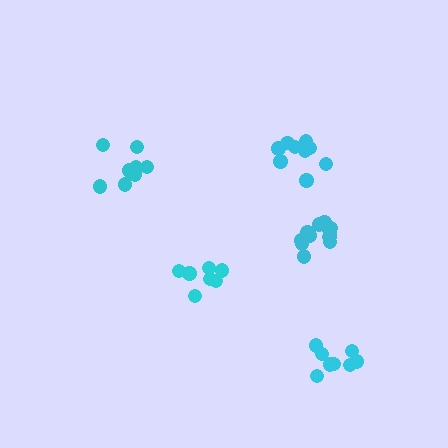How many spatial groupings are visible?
There are 5 spatial groupings.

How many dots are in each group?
Group 1: 12 dots, Group 2: 8 dots, Group 3: 7 dots, Group 4: 9 dots, Group 5: 8 dots (44 total).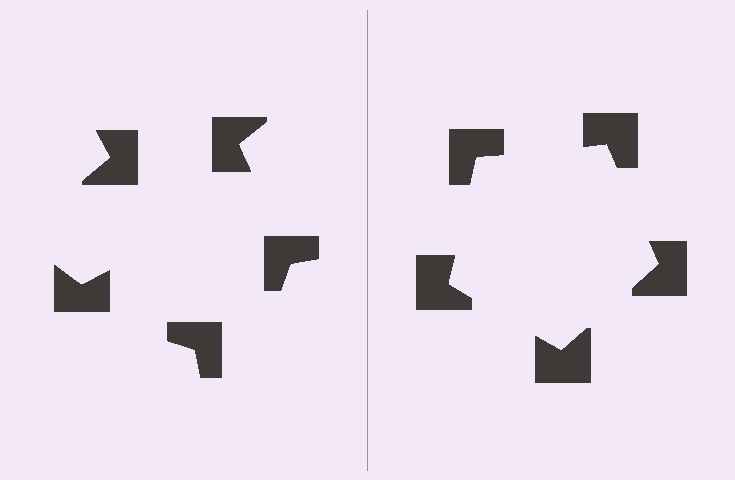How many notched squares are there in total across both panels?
10 — 5 on each side.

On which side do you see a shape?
An illusory pentagon appears on the right side. On the left side the wedge cuts are rotated, so no coherent shape forms.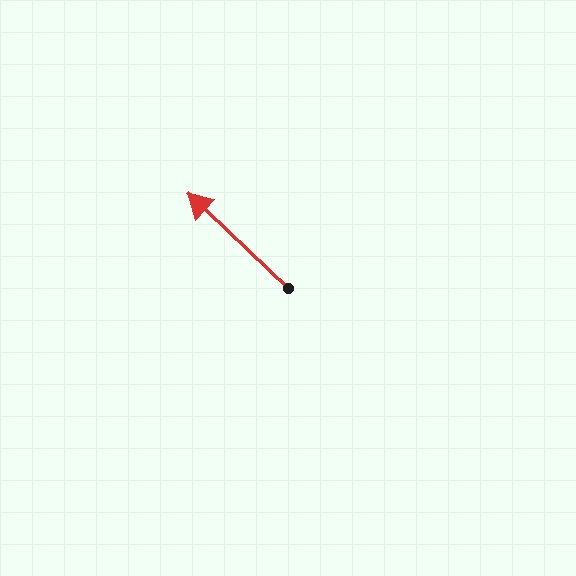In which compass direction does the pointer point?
Northwest.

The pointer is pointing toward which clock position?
Roughly 10 o'clock.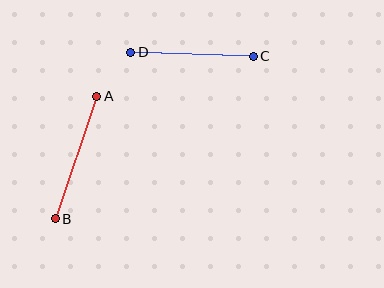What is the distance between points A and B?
The distance is approximately 130 pixels.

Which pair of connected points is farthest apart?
Points A and B are farthest apart.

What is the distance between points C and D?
The distance is approximately 123 pixels.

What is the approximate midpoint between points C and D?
The midpoint is at approximately (192, 54) pixels.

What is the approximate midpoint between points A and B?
The midpoint is at approximately (76, 157) pixels.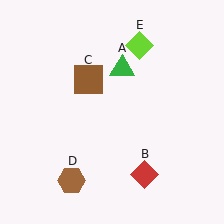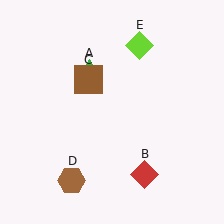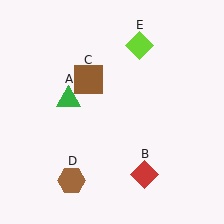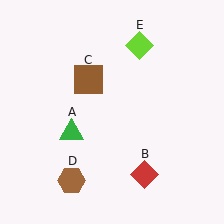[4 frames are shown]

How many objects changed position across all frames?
1 object changed position: green triangle (object A).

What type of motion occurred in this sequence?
The green triangle (object A) rotated counterclockwise around the center of the scene.